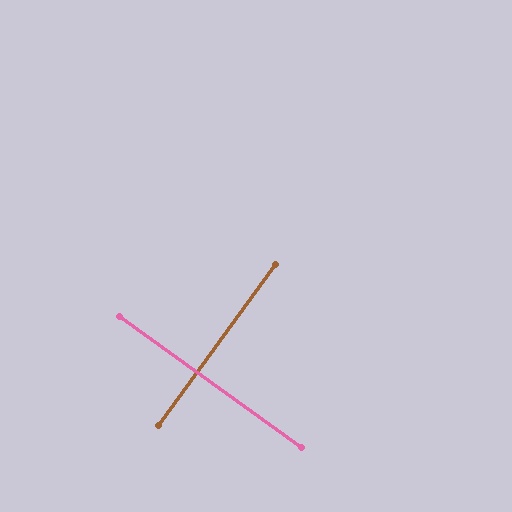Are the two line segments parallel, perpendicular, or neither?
Perpendicular — they meet at approximately 90°.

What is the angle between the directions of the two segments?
Approximately 90 degrees.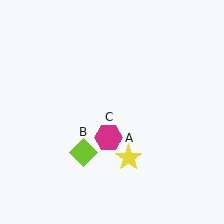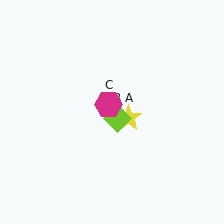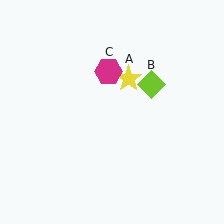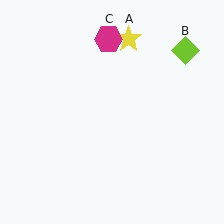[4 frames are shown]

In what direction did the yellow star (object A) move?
The yellow star (object A) moved up.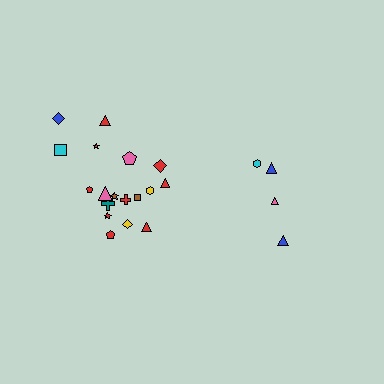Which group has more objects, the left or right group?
The left group.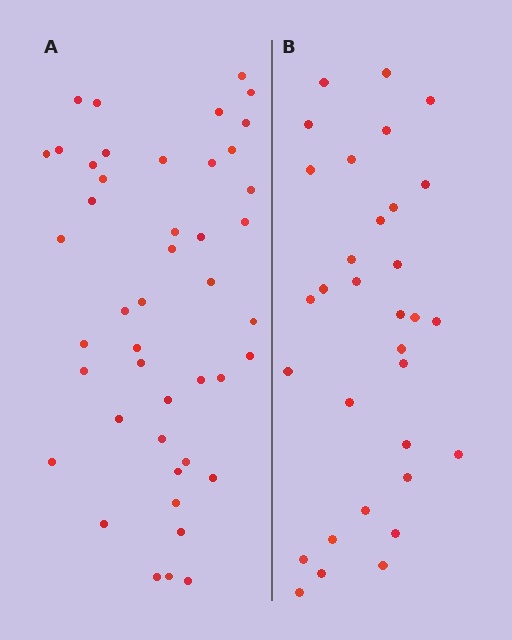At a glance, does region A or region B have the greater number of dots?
Region A (the left region) has more dots.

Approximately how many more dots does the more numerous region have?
Region A has approximately 15 more dots than region B.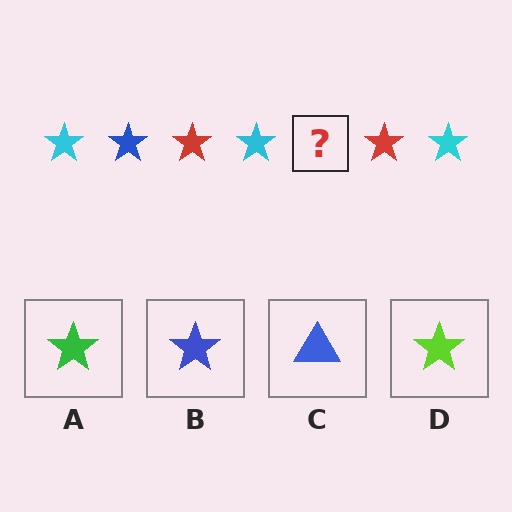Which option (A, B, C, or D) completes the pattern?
B.